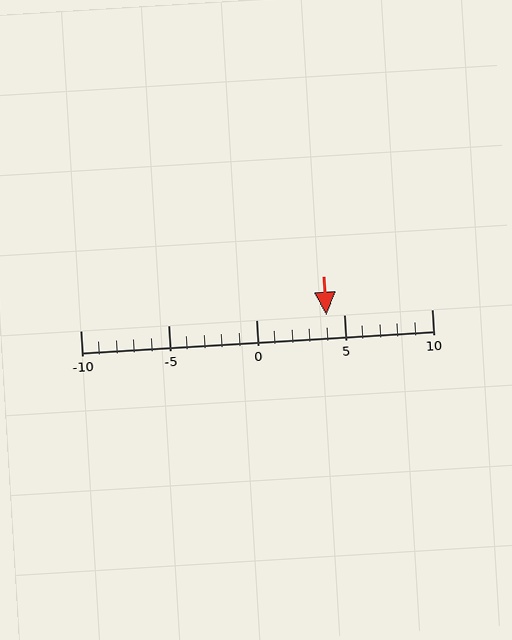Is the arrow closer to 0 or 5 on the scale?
The arrow is closer to 5.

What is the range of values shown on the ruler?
The ruler shows values from -10 to 10.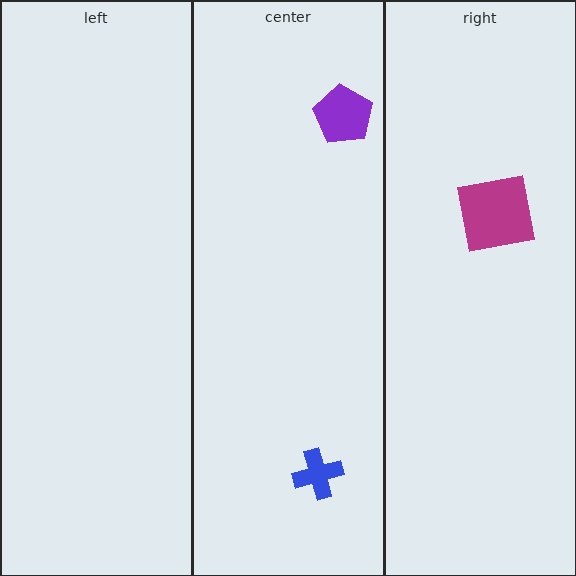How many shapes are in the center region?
2.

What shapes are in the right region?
The magenta square.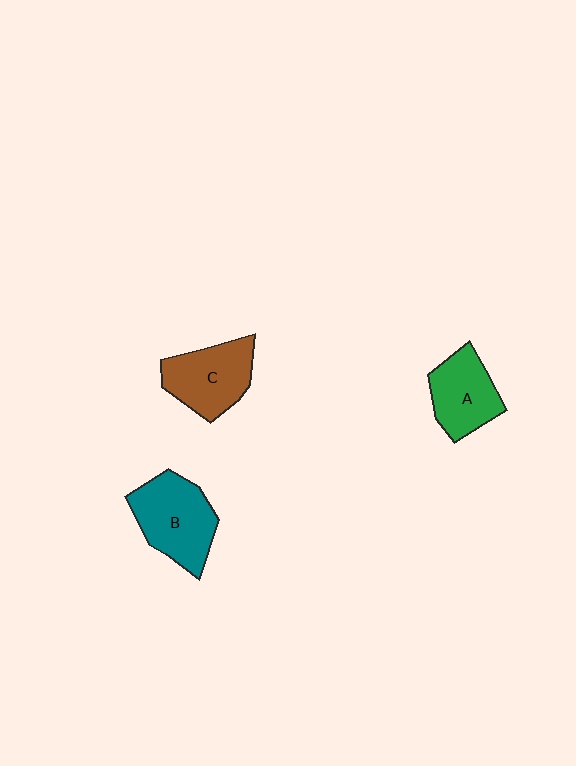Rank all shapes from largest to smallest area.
From largest to smallest: B (teal), C (brown), A (green).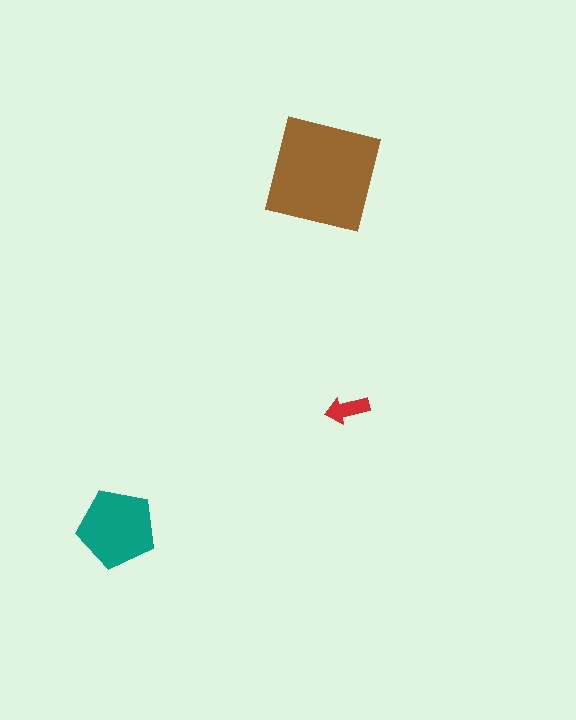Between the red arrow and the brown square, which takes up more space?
The brown square.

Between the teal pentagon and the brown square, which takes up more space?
The brown square.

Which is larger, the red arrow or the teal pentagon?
The teal pentagon.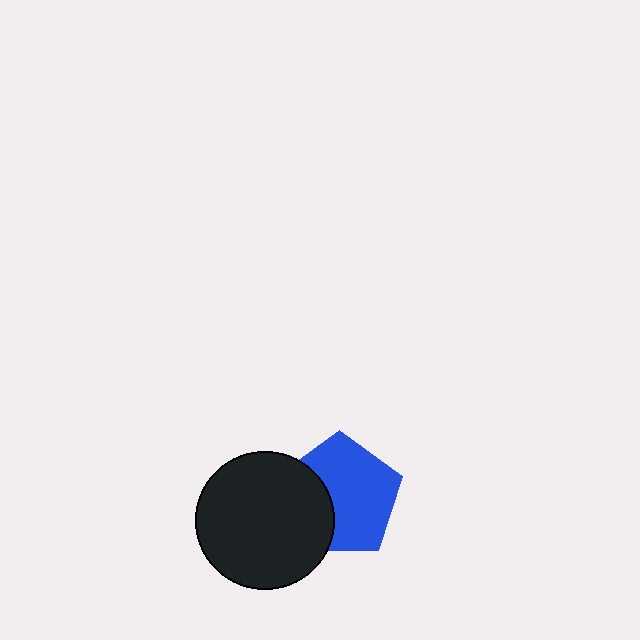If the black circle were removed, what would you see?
You would see the complete blue pentagon.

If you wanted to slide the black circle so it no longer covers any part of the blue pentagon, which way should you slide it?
Slide it left — that is the most direct way to separate the two shapes.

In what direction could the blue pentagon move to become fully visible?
The blue pentagon could move right. That would shift it out from behind the black circle entirely.